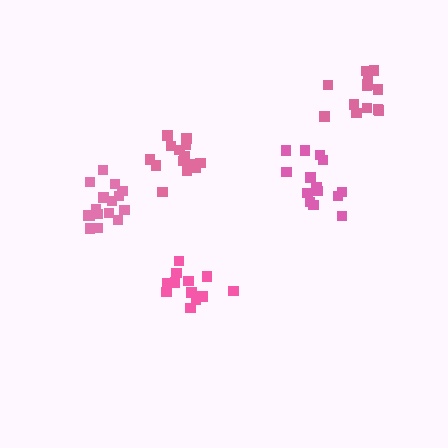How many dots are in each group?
Group 1: 14 dots, Group 2: 14 dots, Group 3: 12 dots, Group 4: 16 dots, Group 5: 13 dots (69 total).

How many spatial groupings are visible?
There are 5 spatial groupings.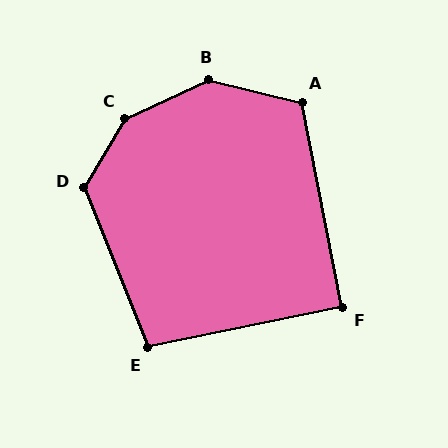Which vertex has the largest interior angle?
C, at approximately 145 degrees.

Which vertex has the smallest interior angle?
F, at approximately 91 degrees.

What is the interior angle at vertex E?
Approximately 100 degrees (obtuse).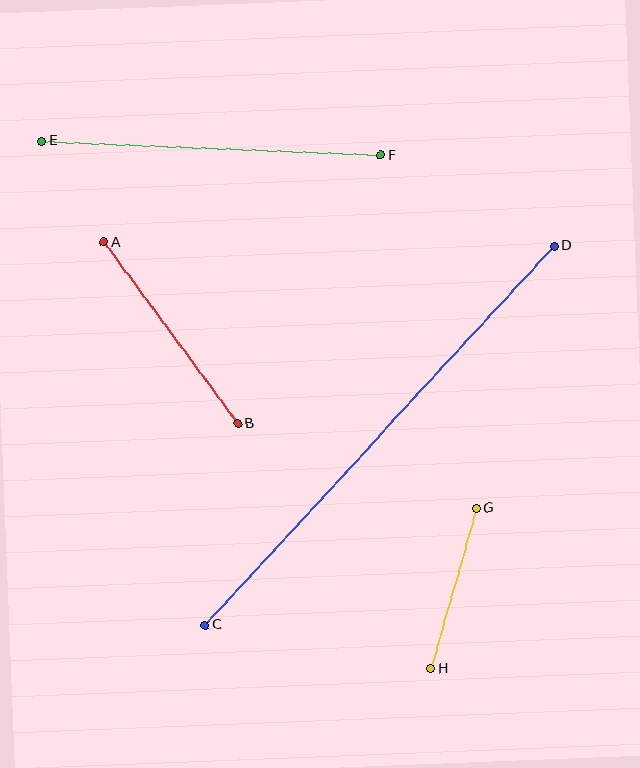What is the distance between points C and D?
The distance is approximately 515 pixels.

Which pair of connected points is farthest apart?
Points C and D are farthest apart.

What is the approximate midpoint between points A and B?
The midpoint is at approximately (171, 333) pixels.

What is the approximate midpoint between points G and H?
The midpoint is at approximately (454, 588) pixels.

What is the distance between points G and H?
The distance is approximately 166 pixels.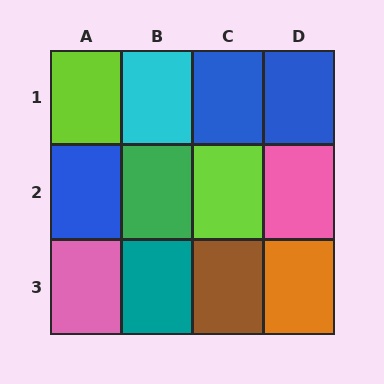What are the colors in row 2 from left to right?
Blue, green, lime, pink.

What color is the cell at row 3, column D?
Orange.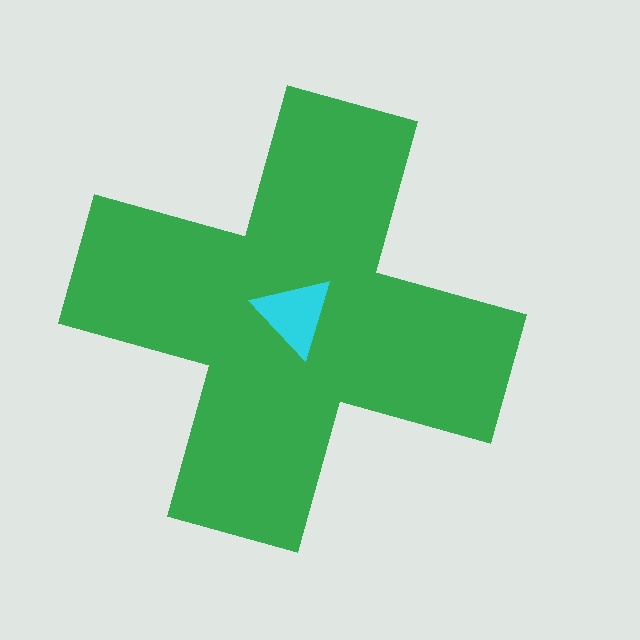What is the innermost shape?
The cyan triangle.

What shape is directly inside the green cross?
The cyan triangle.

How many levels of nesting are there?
2.